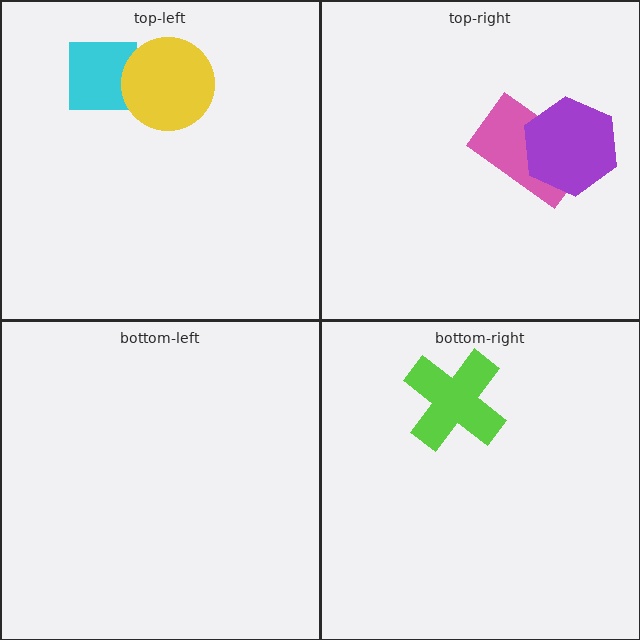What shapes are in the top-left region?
The cyan square, the yellow circle.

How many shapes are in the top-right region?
2.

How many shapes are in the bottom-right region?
1.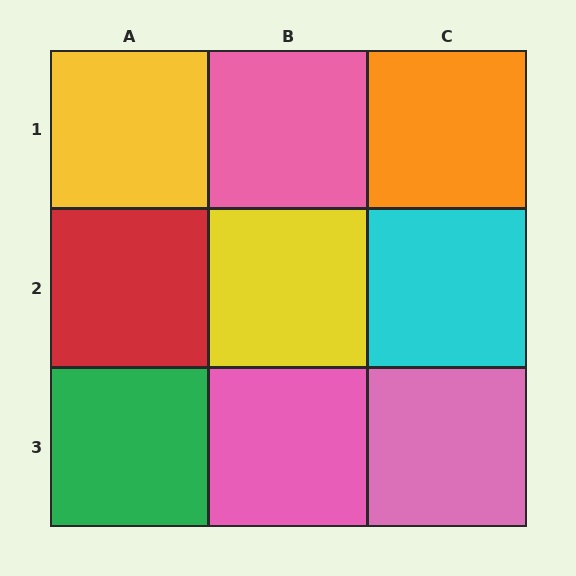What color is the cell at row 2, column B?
Yellow.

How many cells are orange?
1 cell is orange.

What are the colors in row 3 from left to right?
Green, pink, pink.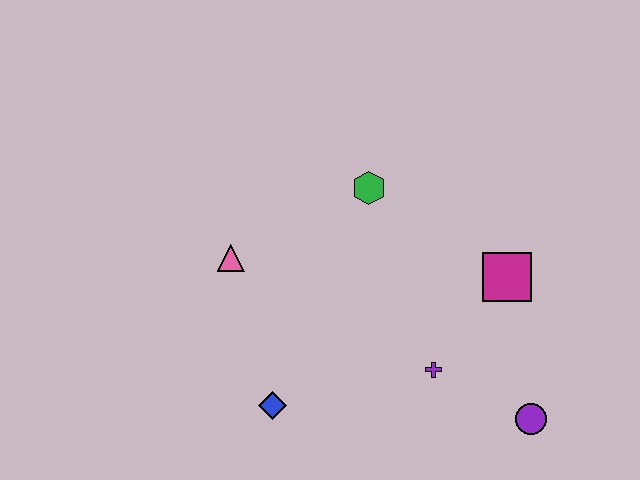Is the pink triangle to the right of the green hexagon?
No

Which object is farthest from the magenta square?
The pink triangle is farthest from the magenta square.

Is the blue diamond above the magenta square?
No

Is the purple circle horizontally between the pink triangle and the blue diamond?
No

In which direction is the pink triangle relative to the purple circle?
The pink triangle is to the left of the purple circle.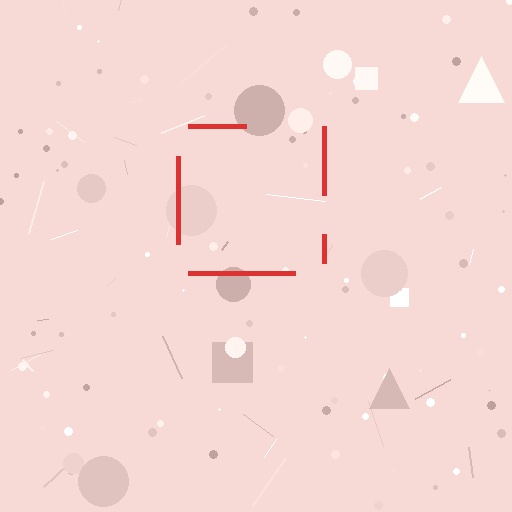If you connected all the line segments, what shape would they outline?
They would outline a square.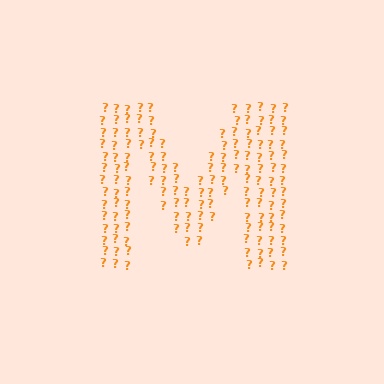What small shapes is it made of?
It is made of small question marks.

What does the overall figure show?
The overall figure shows the letter M.